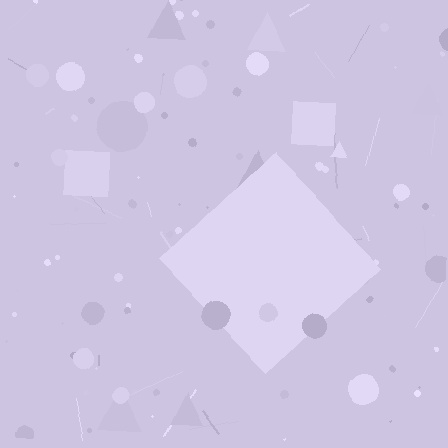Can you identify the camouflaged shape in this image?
The camouflaged shape is a diamond.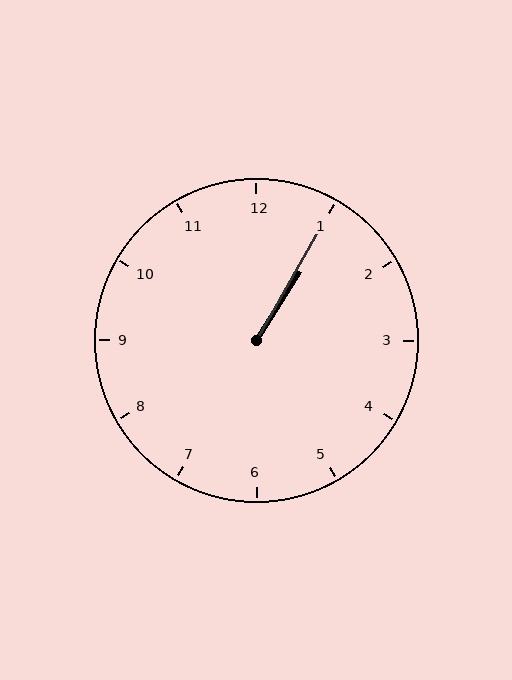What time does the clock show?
1:05.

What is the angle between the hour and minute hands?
Approximately 2 degrees.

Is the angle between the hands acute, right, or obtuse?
It is acute.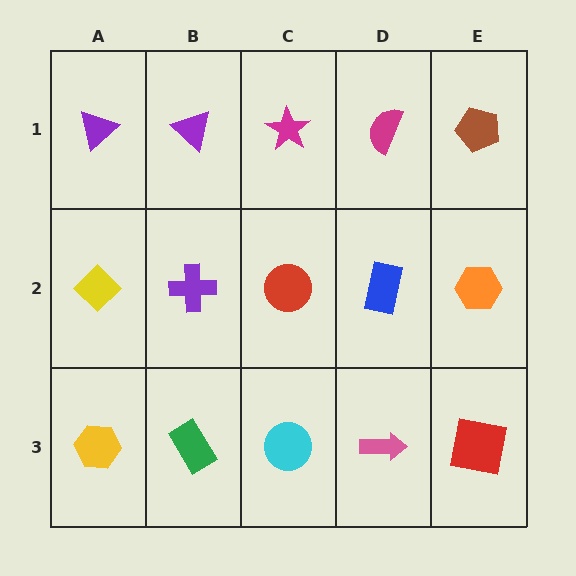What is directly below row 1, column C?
A red circle.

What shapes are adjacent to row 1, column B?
A purple cross (row 2, column B), a purple triangle (row 1, column A), a magenta star (row 1, column C).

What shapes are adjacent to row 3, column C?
A red circle (row 2, column C), a green rectangle (row 3, column B), a pink arrow (row 3, column D).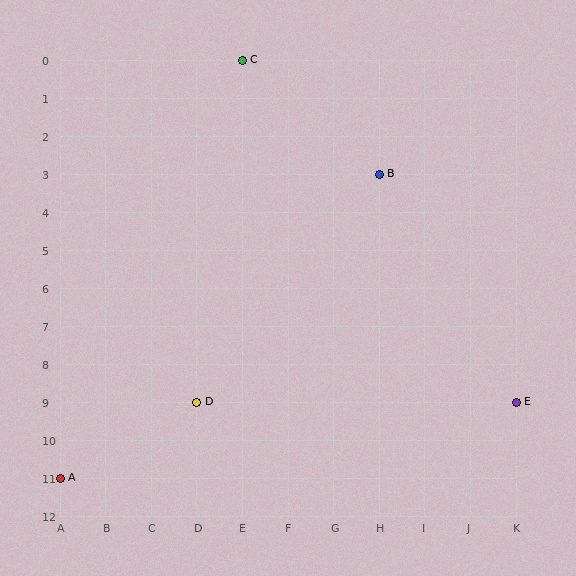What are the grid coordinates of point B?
Point B is at grid coordinates (H, 3).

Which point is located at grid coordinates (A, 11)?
Point A is at (A, 11).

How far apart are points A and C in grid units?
Points A and C are 4 columns and 11 rows apart (about 11.7 grid units diagonally).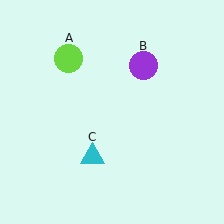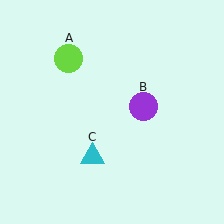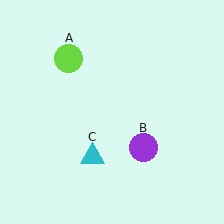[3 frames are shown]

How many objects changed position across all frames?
1 object changed position: purple circle (object B).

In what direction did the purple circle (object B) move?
The purple circle (object B) moved down.